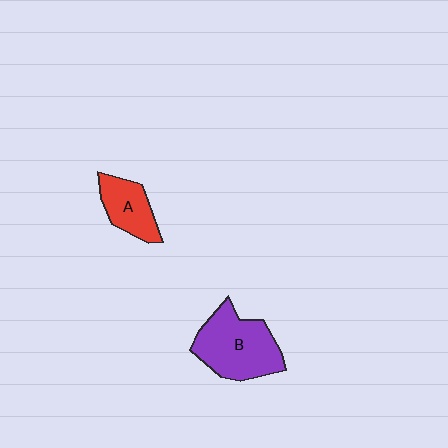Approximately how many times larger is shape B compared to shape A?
Approximately 1.8 times.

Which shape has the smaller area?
Shape A (red).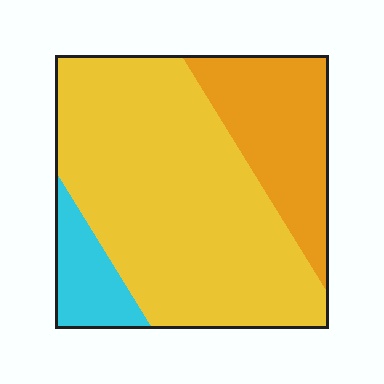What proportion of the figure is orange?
Orange covers around 25% of the figure.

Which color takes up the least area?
Cyan, at roughly 10%.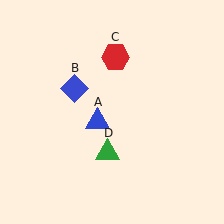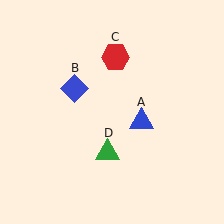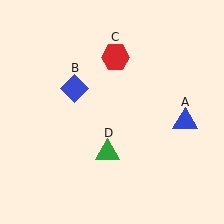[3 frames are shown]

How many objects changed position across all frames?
1 object changed position: blue triangle (object A).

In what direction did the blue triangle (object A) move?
The blue triangle (object A) moved right.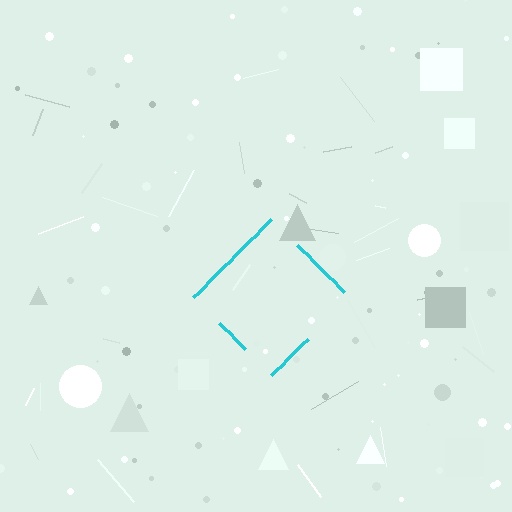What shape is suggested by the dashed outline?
The dashed outline suggests a diamond.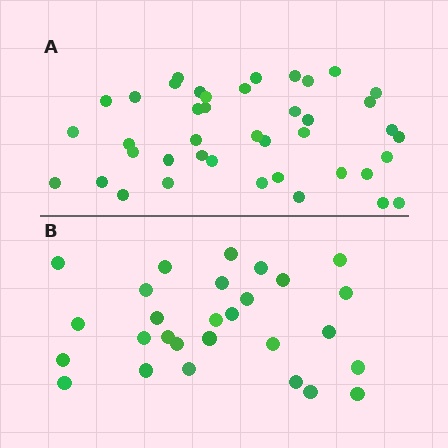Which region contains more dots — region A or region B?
Region A (the top region) has more dots.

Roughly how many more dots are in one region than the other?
Region A has approximately 15 more dots than region B.